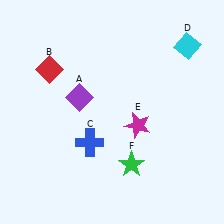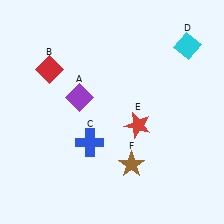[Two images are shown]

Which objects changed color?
E changed from magenta to red. F changed from green to brown.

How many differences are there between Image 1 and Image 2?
There are 2 differences between the two images.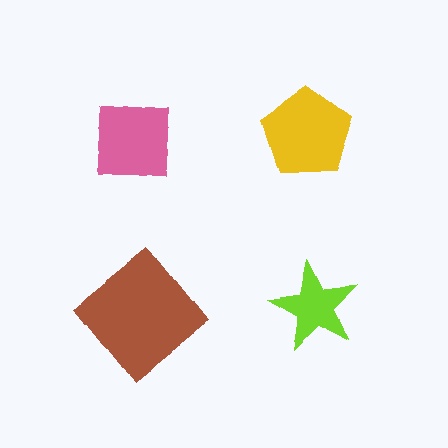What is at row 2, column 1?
A brown diamond.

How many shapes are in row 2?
2 shapes.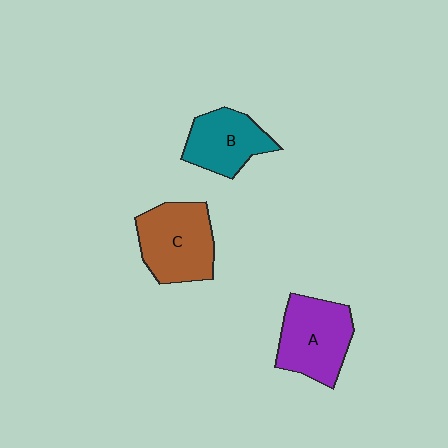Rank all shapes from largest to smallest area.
From largest to smallest: C (brown), A (purple), B (teal).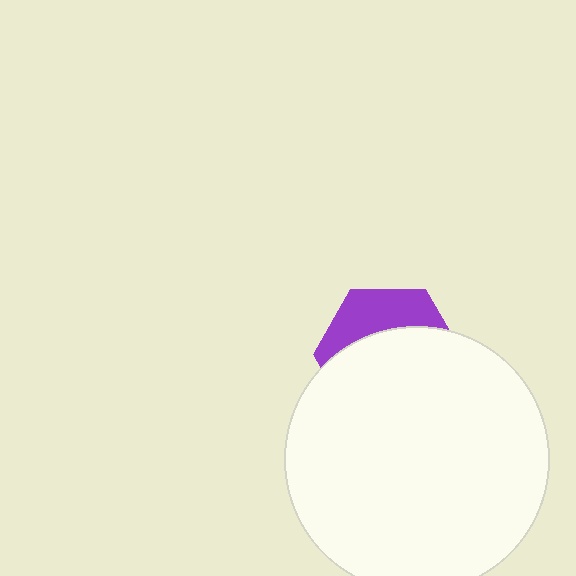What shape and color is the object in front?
The object in front is a white circle.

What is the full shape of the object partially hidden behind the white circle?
The partially hidden object is a purple hexagon.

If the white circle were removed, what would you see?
You would see the complete purple hexagon.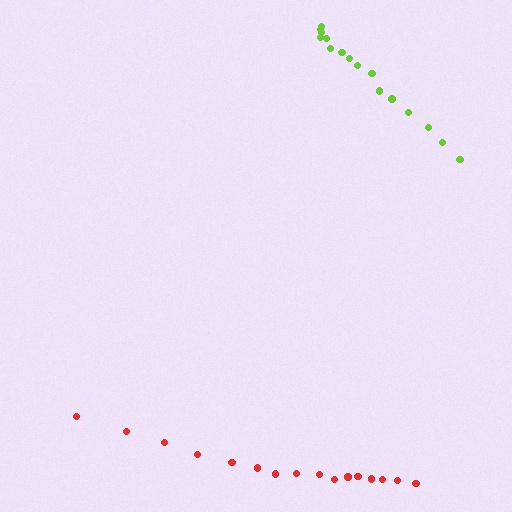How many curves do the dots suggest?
There are 2 distinct paths.